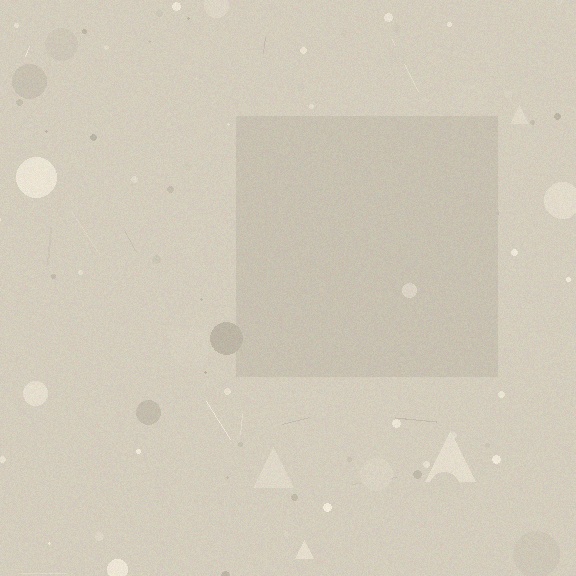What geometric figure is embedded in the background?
A square is embedded in the background.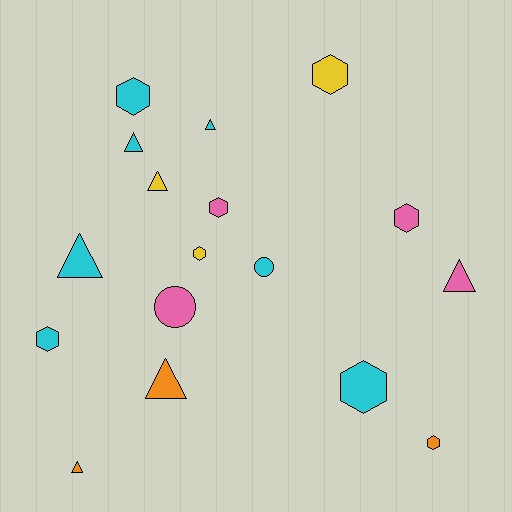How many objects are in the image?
There are 17 objects.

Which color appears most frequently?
Cyan, with 7 objects.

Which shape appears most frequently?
Hexagon, with 8 objects.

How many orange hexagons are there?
There is 1 orange hexagon.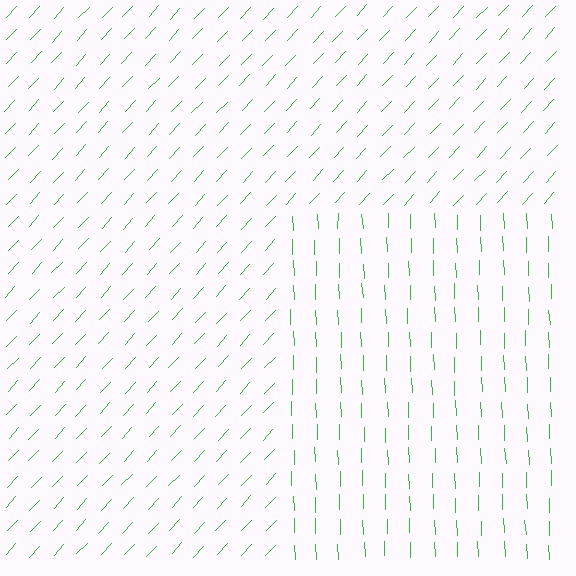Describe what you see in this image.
The image is filled with small green line segments. A rectangle region in the image has lines oriented differently from the surrounding lines, creating a visible texture boundary.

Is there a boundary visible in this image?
Yes, there is a texture boundary formed by a change in line orientation.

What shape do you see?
I see a rectangle.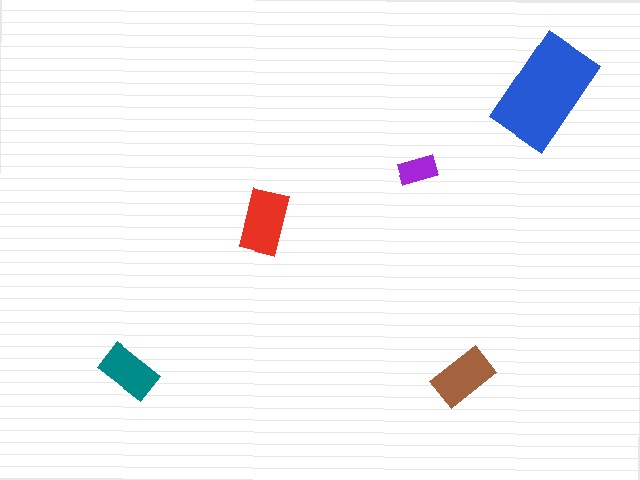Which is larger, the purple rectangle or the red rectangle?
The red one.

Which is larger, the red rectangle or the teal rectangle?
The red one.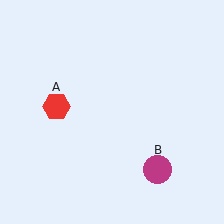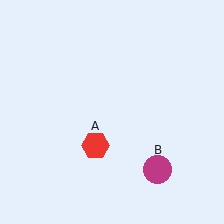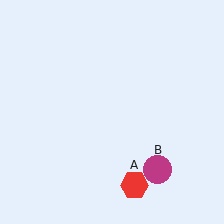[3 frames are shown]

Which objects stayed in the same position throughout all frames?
Magenta circle (object B) remained stationary.